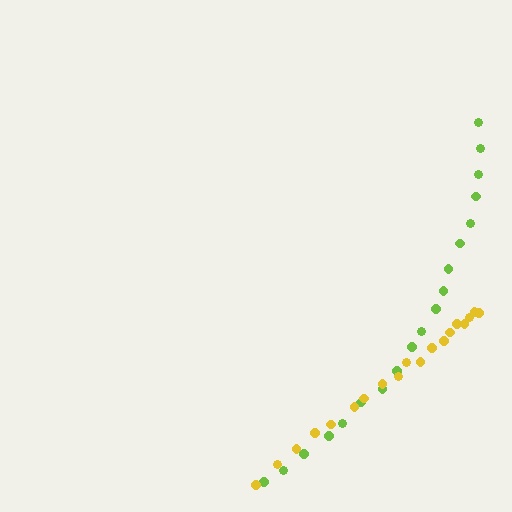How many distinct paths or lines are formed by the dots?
There are 2 distinct paths.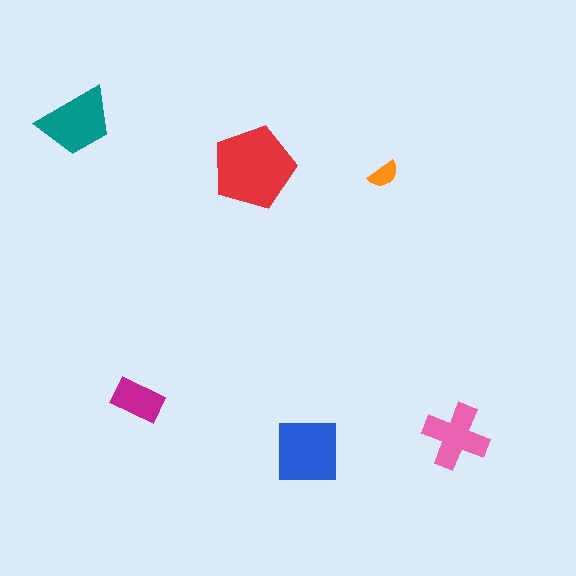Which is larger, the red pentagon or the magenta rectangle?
The red pentagon.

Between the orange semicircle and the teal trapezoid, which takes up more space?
The teal trapezoid.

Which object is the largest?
The red pentagon.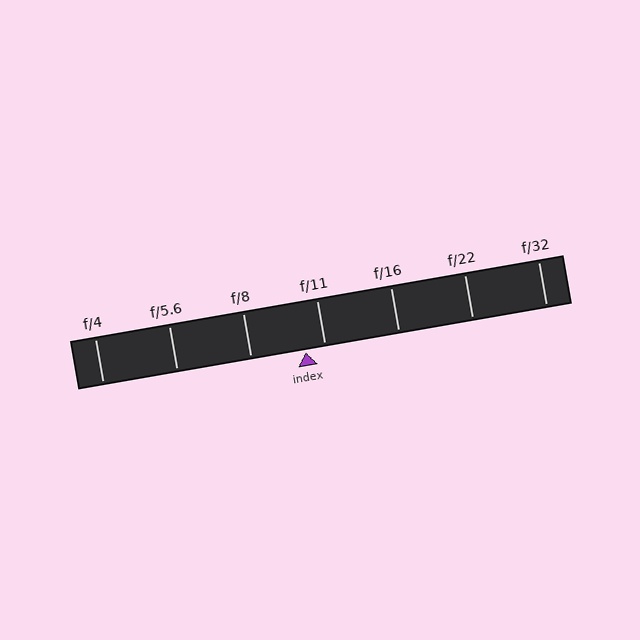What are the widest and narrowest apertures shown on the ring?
The widest aperture shown is f/4 and the narrowest is f/32.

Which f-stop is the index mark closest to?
The index mark is closest to f/11.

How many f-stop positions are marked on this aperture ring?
There are 7 f-stop positions marked.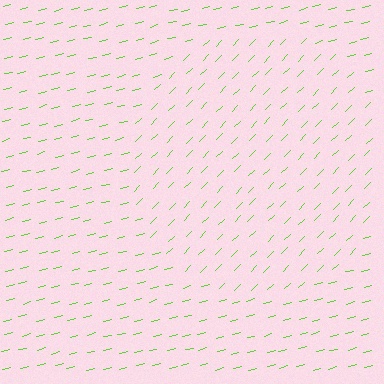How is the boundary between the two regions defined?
The boundary is defined purely by a change in line orientation (approximately 31 degrees difference). All lines are the same color and thickness.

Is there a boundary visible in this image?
Yes, there is a texture boundary formed by a change in line orientation.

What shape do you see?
I see a circle.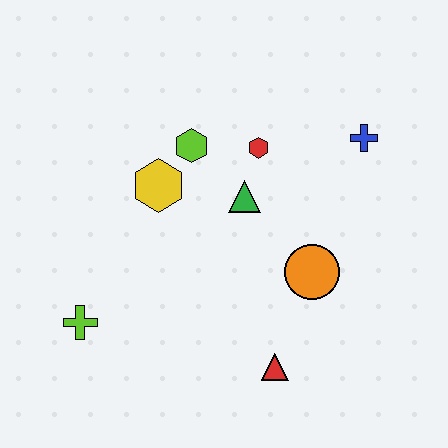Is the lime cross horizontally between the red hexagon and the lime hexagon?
No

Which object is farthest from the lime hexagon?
The red triangle is farthest from the lime hexagon.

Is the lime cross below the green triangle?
Yes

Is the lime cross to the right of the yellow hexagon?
No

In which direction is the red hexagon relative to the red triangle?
The red hexagon is above the red triangle.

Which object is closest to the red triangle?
The orange circle is closest to the red triangle.